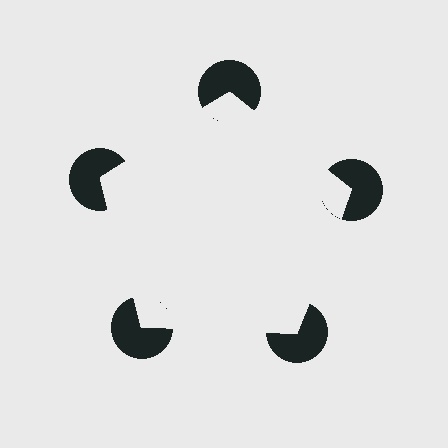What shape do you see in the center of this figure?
An illusory pentagon — its edges are inferred from the aligned wedge cuts in the pac-man discs, not physically drawn.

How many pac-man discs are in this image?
There are 5 — one at each vertex of the illusory pentagon.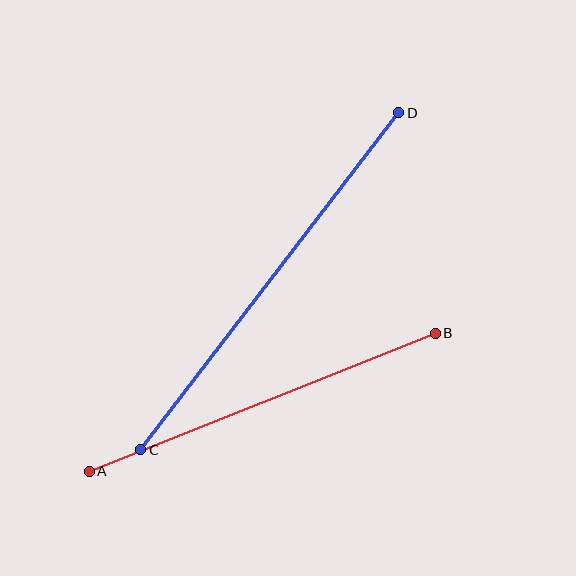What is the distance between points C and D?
The distance is approximately 425 pixels.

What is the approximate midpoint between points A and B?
The midpoint is at approximately (262, 402) pixels.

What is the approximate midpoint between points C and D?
The midpoint is at approximately (270, 281) pixels.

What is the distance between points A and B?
The distance is approximately 373 pixels.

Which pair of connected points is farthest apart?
Points C and D are farthest apart.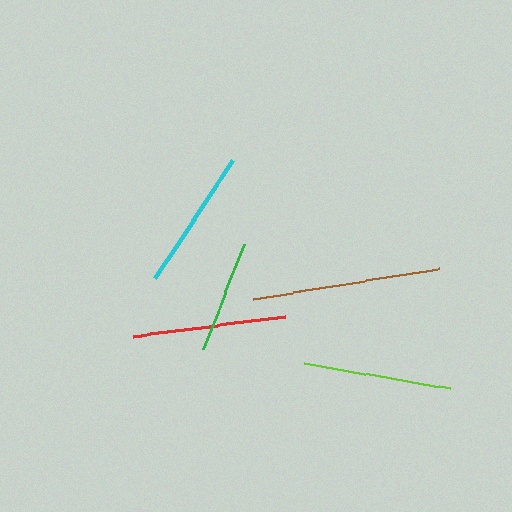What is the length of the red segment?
The red segment is approximately 153 pixels long.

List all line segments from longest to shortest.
From longest to shortest: brown, red, lime, cyan, green.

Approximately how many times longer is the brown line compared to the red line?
The brown line is approximately 1.2 times the length of the red line.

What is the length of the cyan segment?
The cyan segment is approximately 142 pixels long.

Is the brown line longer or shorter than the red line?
The brown line is longer than the red line.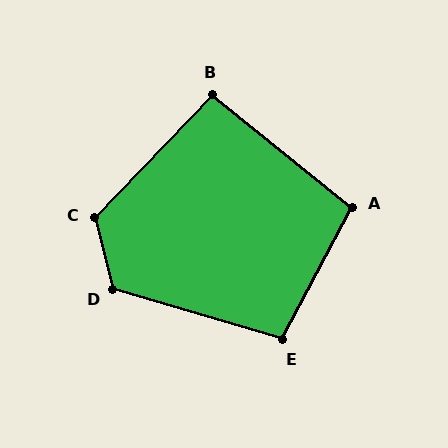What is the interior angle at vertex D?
Approximately 120 degrees (obtuse).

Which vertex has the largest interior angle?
C, at approximately 123 degrees.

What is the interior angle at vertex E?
Approximately 101 degrees (obtuse).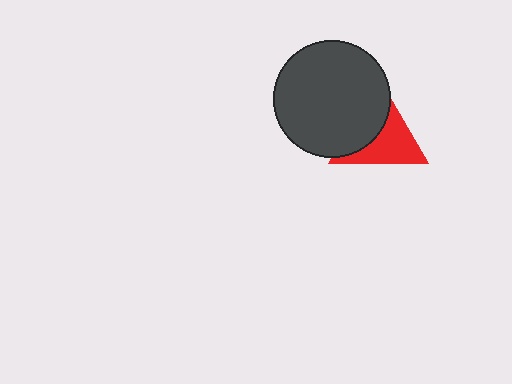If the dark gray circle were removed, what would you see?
You would see the complete red triangle.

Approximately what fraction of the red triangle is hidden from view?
Roughly 47% of the red triangle is hidden behind the dark gray circle.